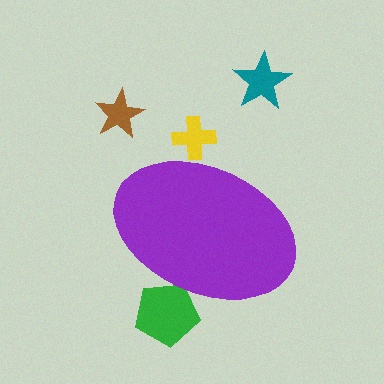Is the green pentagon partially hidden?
Yes, the green pentagon is partially hidden behind the purple ellipse.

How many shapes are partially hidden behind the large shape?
2 shapes are partially hidden.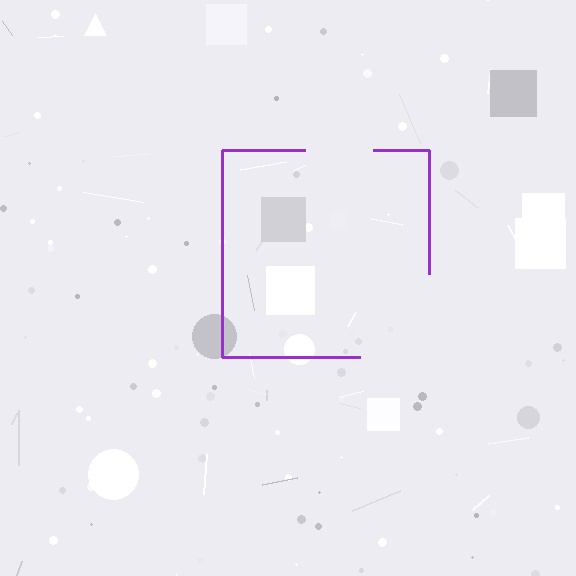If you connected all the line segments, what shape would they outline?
They would outline a square.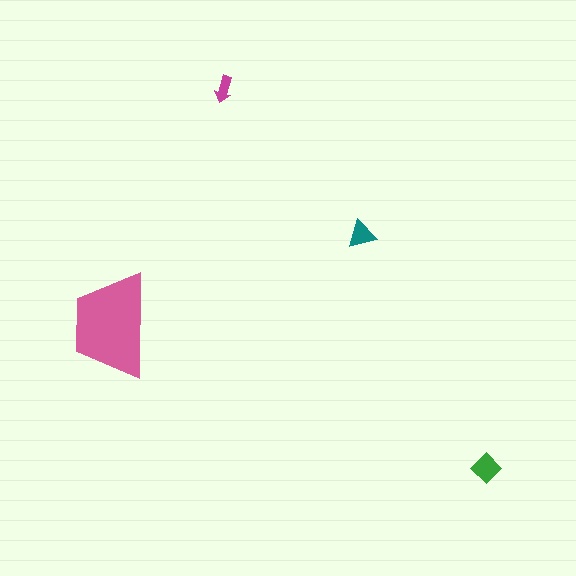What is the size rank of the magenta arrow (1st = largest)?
4th.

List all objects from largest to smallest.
The pink trapezoid, the green diamond, the teal triangle, the magenta arrow.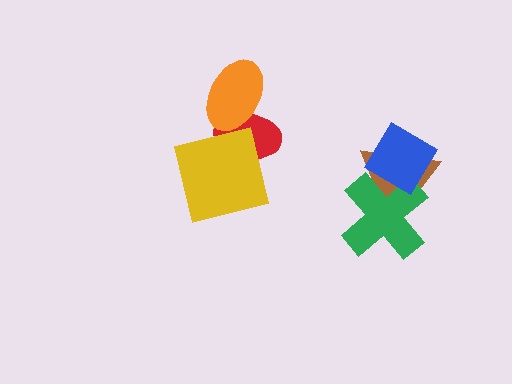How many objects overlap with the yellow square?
1 object overlaps with the yellow square.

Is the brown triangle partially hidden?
Yes, it is partially covered by another shape.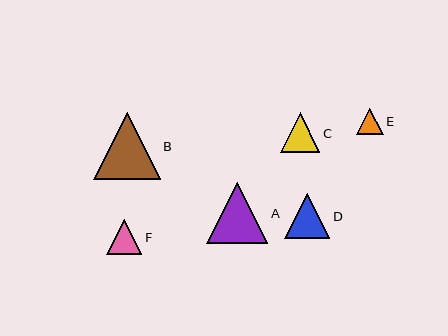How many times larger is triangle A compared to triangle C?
Triangle A is approximately 1.5 times the size of triangle C.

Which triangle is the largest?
Triangle B is the largest with a size of approximately 66 pixels.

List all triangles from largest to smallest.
From largest to smallest: B, A, D, C, F, E.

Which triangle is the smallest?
Triangle E is the smallest with a size of approximately 27 pixels.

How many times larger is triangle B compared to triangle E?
Triangle B is approximately 2.5 times the size of triangle E.